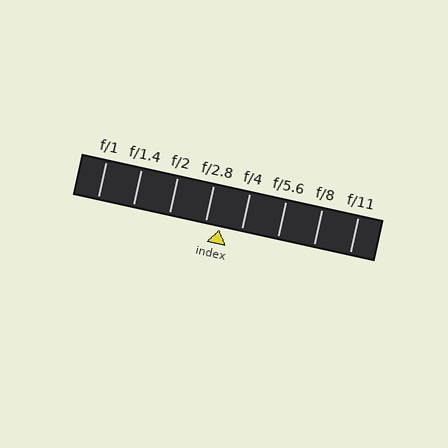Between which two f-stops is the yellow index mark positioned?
The index mark is between f/2.8 and f/4.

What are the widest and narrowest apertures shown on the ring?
The widest aperture shown is f/1 and the narrowest is f/11.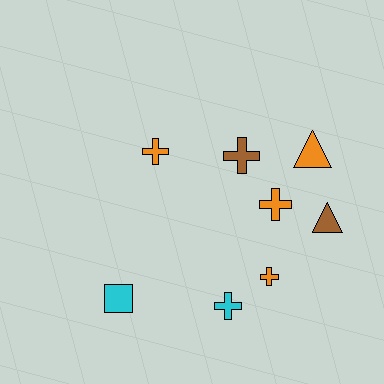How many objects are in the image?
There are 8 objects.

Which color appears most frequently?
Orange, with 4 objects.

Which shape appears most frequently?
Cross, with 5 objects.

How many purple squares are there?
There are no purple squares.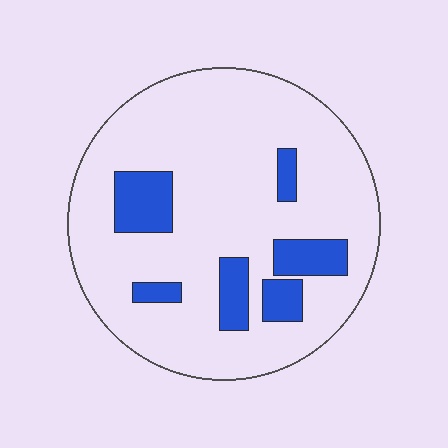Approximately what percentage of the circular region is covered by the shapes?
Approximately 15%.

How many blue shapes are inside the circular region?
6.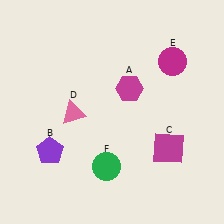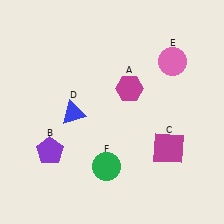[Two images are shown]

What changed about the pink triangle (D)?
In Image 1, D is pink. In Image 2, it changed to blue.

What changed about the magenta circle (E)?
In Image 1, E is magenta. In Image 2, it changed to pink.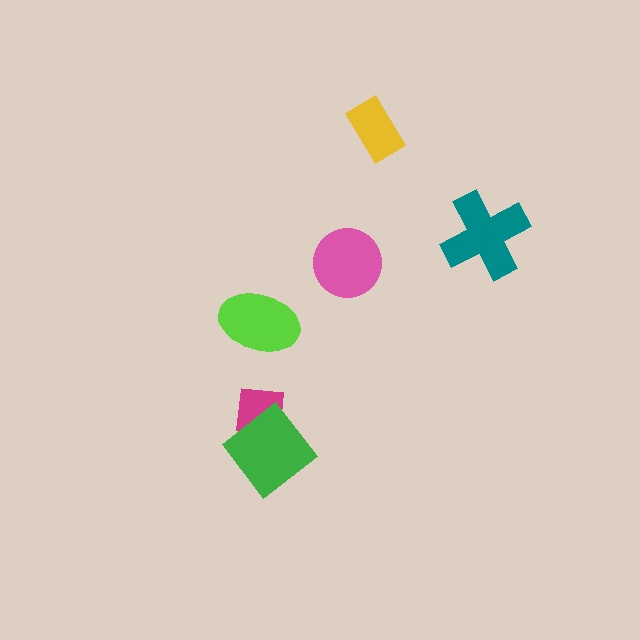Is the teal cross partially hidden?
No, no other shape covers it.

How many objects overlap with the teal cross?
0 objects overlap with the teal cross.